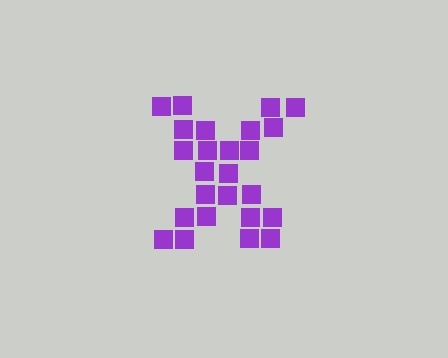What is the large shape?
The large shape is the letter X.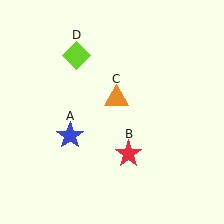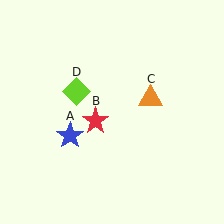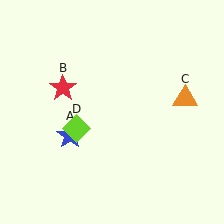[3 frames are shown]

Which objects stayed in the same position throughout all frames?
Blue star (object A) remained stationary.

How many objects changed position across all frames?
3 objects changed position: red star (object B), orange triangle (object C), lime diamond (object D).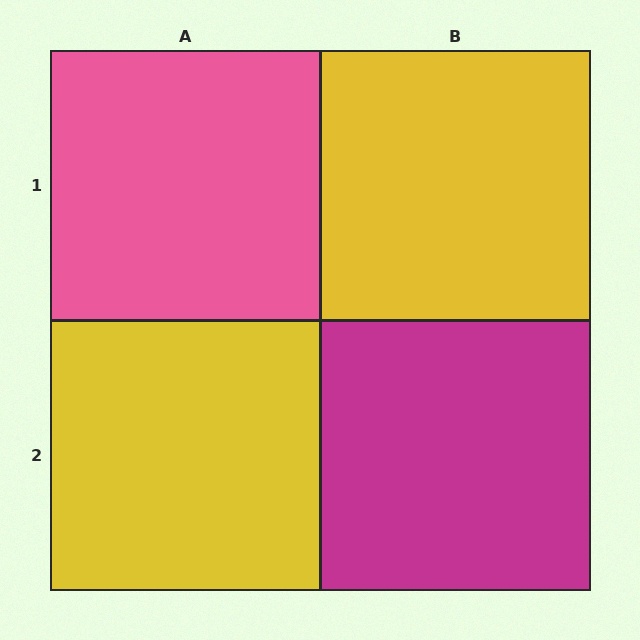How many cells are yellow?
2 cells are yellow.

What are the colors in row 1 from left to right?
Pink, yellow.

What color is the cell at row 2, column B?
Magenta.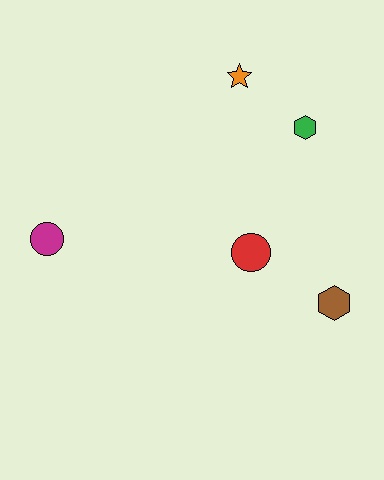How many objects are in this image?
There are 5 objects.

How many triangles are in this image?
There are no triangles.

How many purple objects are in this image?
There are no purple objects.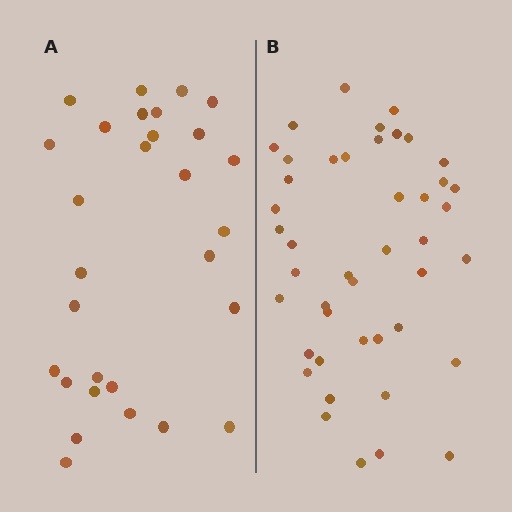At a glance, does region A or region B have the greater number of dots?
Region B (the right region) has more dots.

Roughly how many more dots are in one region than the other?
Region B has approximately 15 more dots than region A.